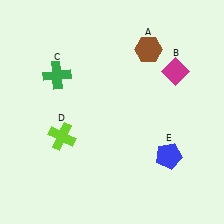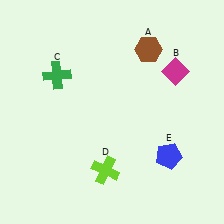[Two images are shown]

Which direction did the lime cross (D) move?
The lime cross (D) moved right.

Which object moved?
The lime cross (D) moved right.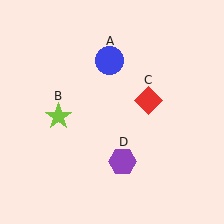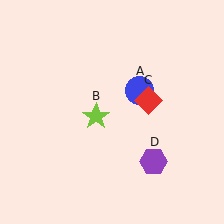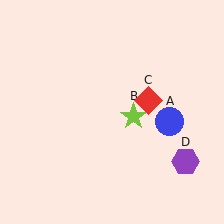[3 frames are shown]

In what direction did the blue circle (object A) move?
The blue circle (object A) moved down and to the right.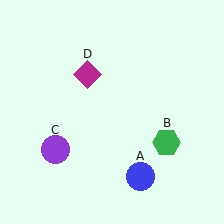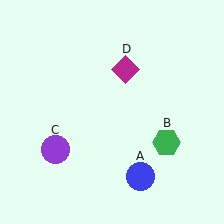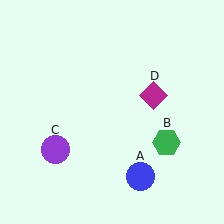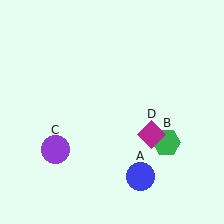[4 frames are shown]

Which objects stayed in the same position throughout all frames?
Blue circle (object A) and green hexagon (object B) and purple circle (object C) remained stationary.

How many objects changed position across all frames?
1 object changed position: magenta diamond (object D).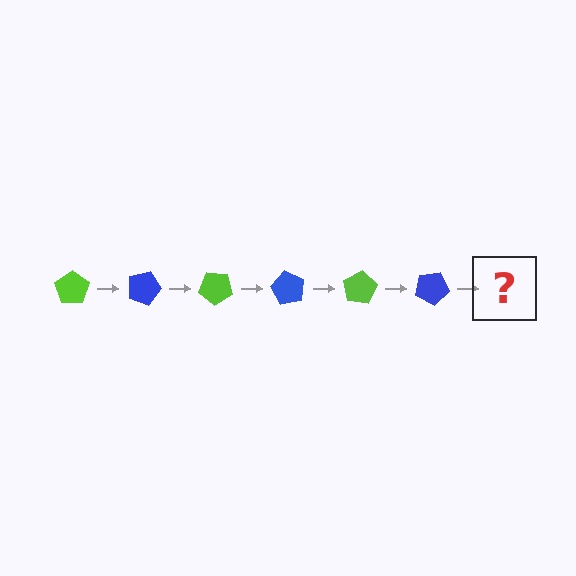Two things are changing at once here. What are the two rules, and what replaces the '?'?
The two rules are that it rotates 20 degrees each step and the color cycles through lime and blue. The '?' should be a lime pentagon, rotated 120 degrees from the start.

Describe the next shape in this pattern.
It should be a lime pentagon, rotated 120 degrees from the start.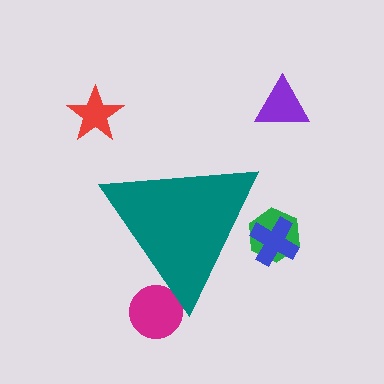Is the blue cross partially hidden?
Yes, the blue cross is partially hidden behind the teal triangle.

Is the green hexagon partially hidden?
Yes, the green hexagon is partially hidden behind the teal triangle.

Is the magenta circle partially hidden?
Yes, the magenta circle is partially hidden behind the teal triangle.